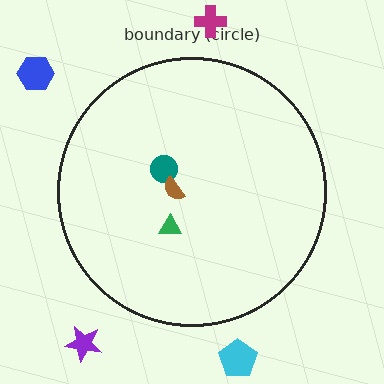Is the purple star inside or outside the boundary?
Outside.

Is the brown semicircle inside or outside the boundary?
Inside.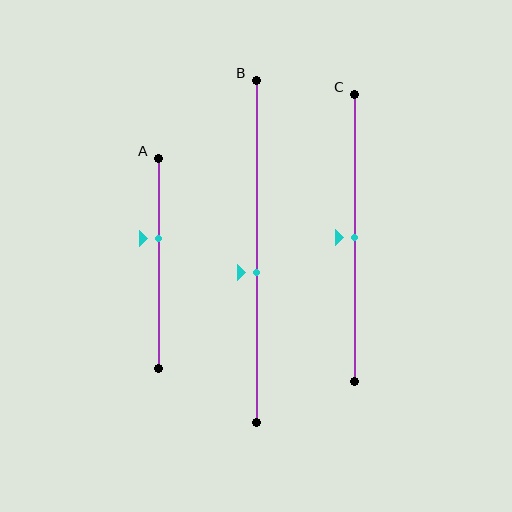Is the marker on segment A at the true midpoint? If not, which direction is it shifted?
No, the marker on segment A is shifted upward by about 12% of the segment length.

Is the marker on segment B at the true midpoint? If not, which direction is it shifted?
No, the marker on segment B is shifted downward by about 6% of the segment length.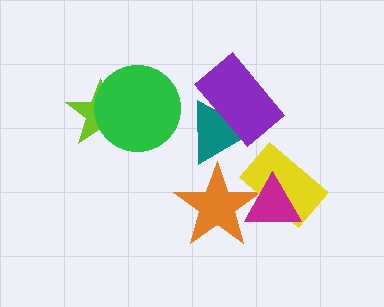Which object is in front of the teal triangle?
The purple rectangle is in front of the teal triangle.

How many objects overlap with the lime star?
1 object overlaps with the lime star.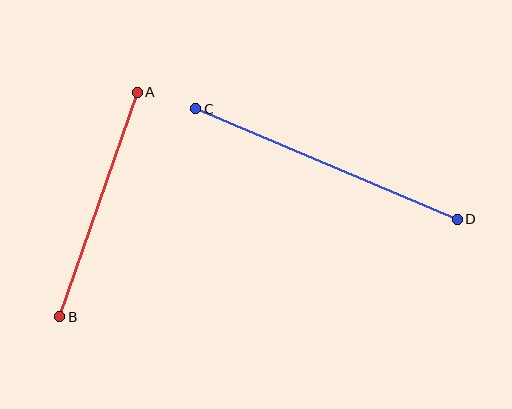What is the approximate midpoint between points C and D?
The midpoint is at approximately (327, 164) pixels.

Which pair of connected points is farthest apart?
Points C and D are farthest apart.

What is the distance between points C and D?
The distance is approximately 284 pixels.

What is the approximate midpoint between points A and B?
The midpoint is at approximately (99, 205) pixels.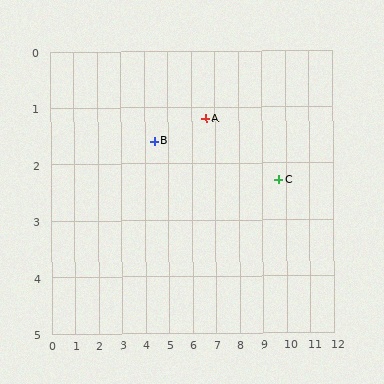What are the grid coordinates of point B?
Point B is at approximately (4.4, 1.6).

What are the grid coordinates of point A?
Point A is at approximately (6.6, 1.2).